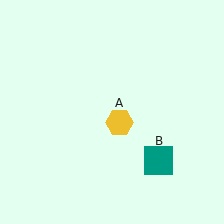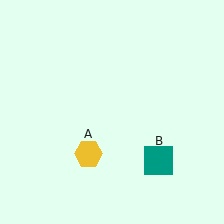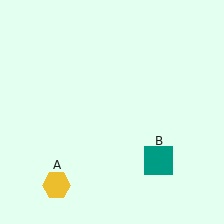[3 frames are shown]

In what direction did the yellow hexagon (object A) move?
The yellow hexagon (object A) moved down and to the left.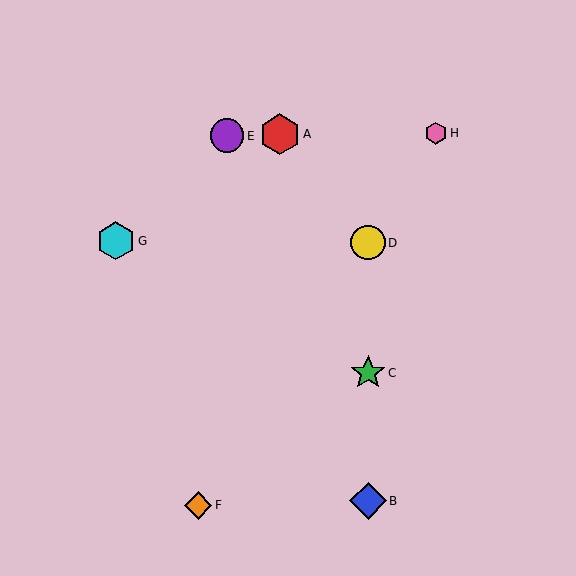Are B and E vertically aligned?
No, B is at x≈368 and E is at x≈227.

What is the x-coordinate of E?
Object E is at x≈227.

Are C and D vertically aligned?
Yes, both are at x≈368.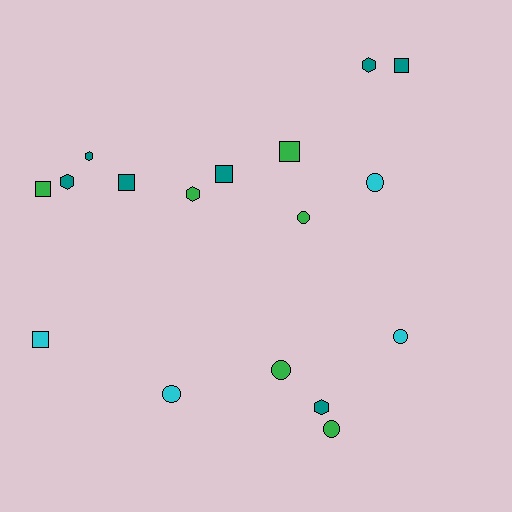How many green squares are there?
There are 2 green squares.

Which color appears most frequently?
Teal, with 7 objects.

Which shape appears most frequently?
Circle, with 6 objects.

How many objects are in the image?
There are 17 objects.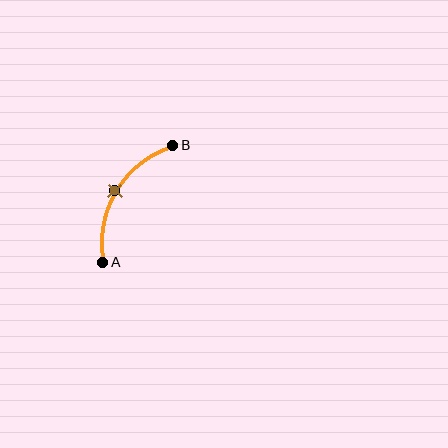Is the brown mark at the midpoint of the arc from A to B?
Yes. The brown mark lies on the arc at equal arc-length from both A and B — it is the arc midpoint.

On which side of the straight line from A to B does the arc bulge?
The arc bulges to the left of the straight line connecting A and B.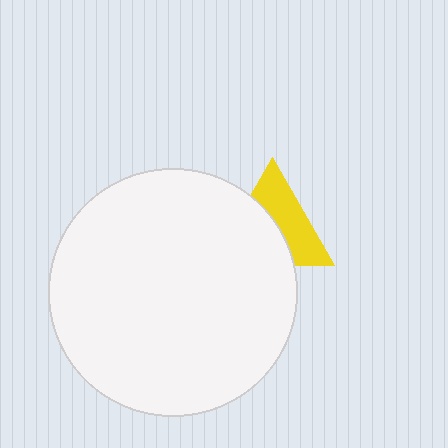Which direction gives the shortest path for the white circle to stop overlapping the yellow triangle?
Moving toward the lower-left gives the shortest separation.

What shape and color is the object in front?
The object in front is a white circle.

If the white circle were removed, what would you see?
You would see the complete yellow triangle.